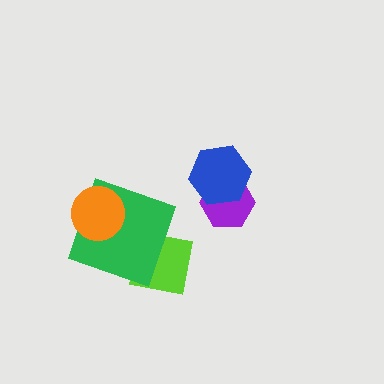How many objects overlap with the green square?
2 objects overlap with the green square.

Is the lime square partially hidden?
Yes, it is partially covered by another shape.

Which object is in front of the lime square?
The green square is in front of the lime square.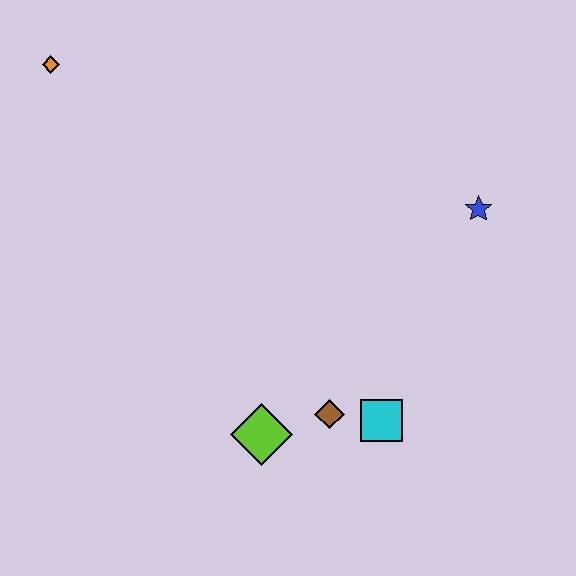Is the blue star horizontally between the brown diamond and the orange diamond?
No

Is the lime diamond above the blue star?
No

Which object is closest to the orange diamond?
The lime diamond is closest to the orange diamond.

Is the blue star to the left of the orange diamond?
No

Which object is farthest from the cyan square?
The orange diamond is farthest from the cyan square.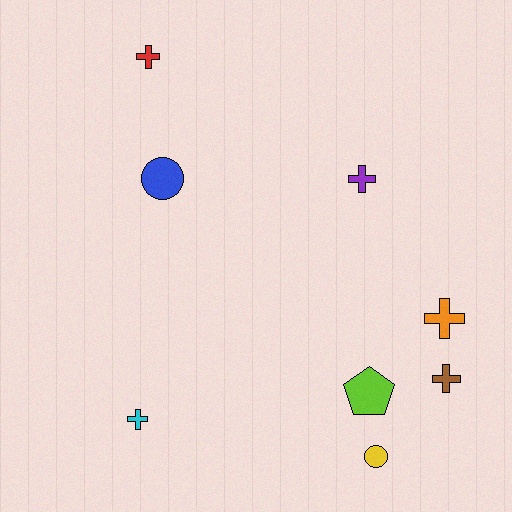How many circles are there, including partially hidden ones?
There are 2 circles.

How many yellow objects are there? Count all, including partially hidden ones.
There is 1 yellow object.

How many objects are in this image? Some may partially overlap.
There are 8 objects.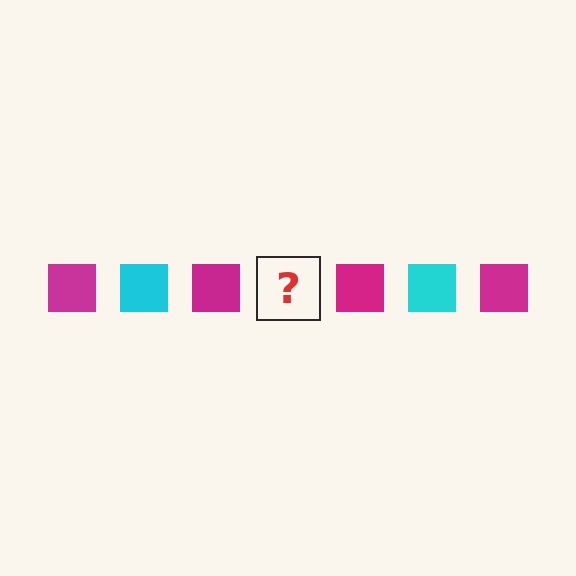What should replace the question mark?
The question mark should be replaced with a cyan square.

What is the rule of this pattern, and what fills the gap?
The rule is that the pattern cycles through magenta, cyan squares. The gap should be filled with a cyan square.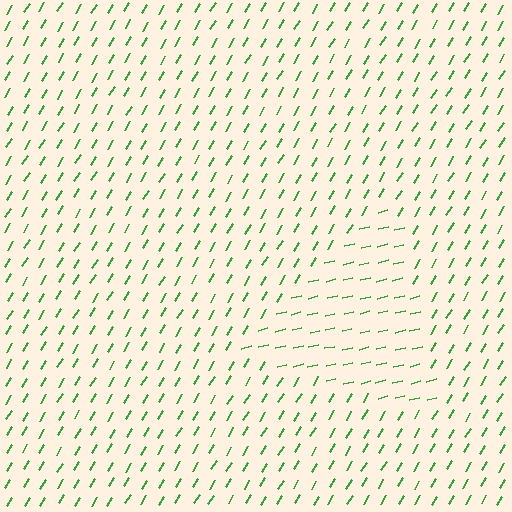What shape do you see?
I see a triangle.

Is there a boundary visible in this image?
Yes, there is a texture boundary formed by a change in line orientation.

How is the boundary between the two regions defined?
The boundary is defined purely by a change in line orientation (approximately 45 degrees difference). All lines are the same color and thickness.